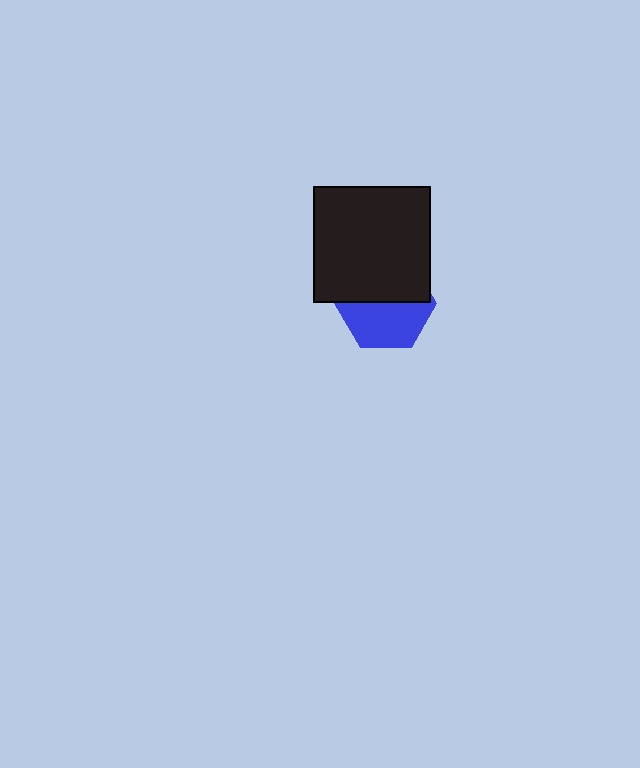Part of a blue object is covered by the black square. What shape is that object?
It is a hexagon.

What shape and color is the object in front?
The object in front is a black square.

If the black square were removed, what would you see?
You would see the complete blue hexagon.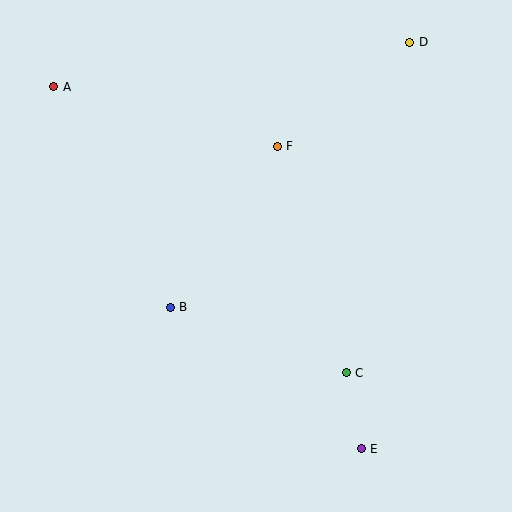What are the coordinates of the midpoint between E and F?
The midpoint between E and F is at (319, 297).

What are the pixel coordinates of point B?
Point B is at (170, 307).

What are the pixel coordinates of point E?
Point E is at (361, 449).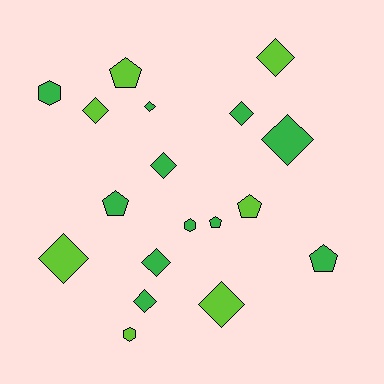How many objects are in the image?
There are 18 objects.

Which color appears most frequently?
Green, with 11 objects.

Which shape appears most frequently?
Diamond, with 10 objects.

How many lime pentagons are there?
There are 2 lime pentagons.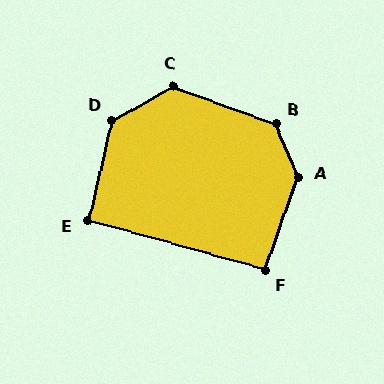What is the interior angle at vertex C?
Approximately 130 degrees (obtuse).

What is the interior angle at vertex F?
Approximately 94 degrees (approximately right).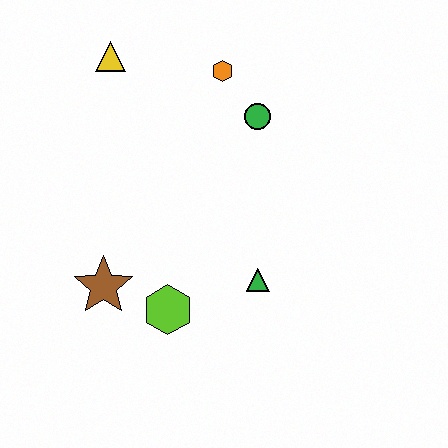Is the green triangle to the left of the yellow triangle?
No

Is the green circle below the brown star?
No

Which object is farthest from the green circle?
The brown star is farthest from the green circle.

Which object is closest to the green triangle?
The lime hexagon is closest to the green triangle.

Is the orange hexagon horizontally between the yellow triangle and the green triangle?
Yes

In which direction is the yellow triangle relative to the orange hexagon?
The yellow triangle is to the left of the orange hexagon.